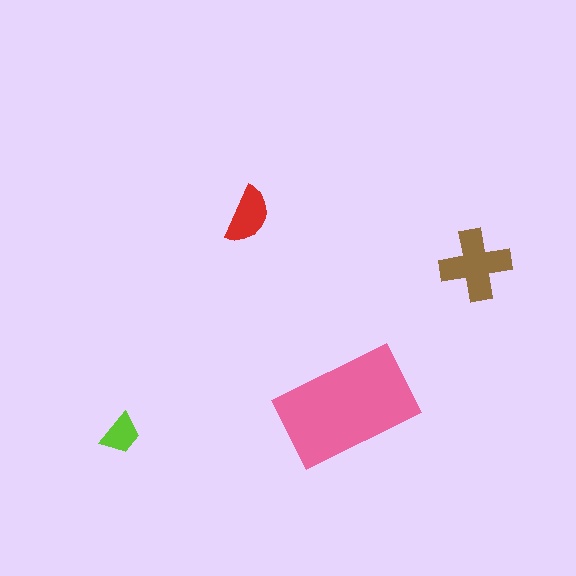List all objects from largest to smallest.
The pink rectangle, the brown cross, the red semicircle, the lime trapezoid.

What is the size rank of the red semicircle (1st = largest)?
3rd.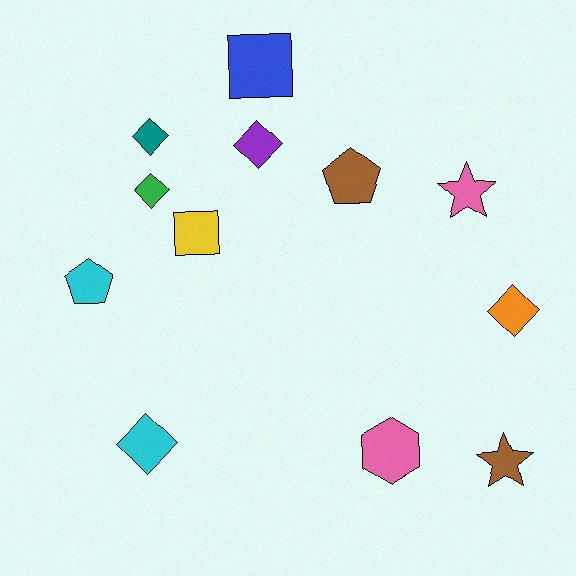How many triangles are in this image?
There are no triangles.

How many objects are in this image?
There are 12 objects.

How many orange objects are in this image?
There is 1 orange object.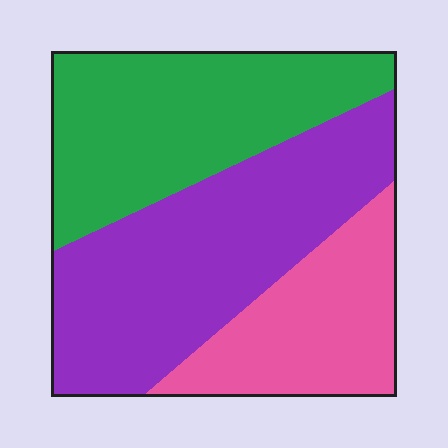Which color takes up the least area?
Pink, at roughly 25%.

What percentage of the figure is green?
Green takes up about one third (1/3) of the figure.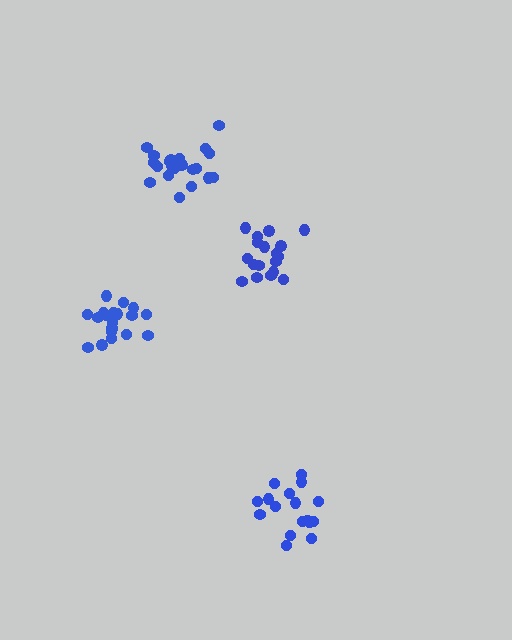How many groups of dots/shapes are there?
There are 4 groups.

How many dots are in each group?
Group 1: 21 dots, Group 2: 18 dots, Group 3: 17 dots, Group 4: 19 dots (75 total).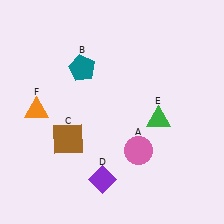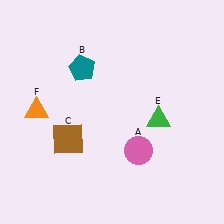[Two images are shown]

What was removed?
The purple diamond (D) was removed in Image 2.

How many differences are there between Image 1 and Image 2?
There is 1 difference between the two images.